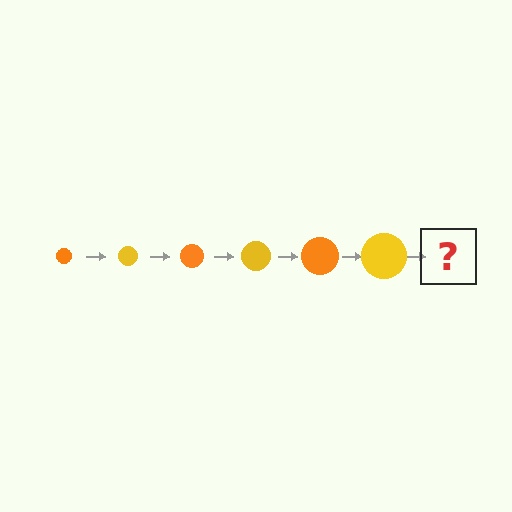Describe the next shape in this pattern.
It should be an orange circle, larger than the previous one.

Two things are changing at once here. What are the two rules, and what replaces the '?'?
The two rules are that the circle grows larger each step and the color cycles through orange and yellow. The '?' should be an orange circle, larger than the previous one.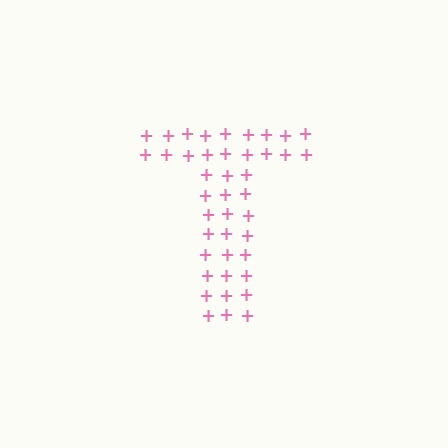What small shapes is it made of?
It is made of small plus signs.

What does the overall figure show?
The overall figure shows the letter T.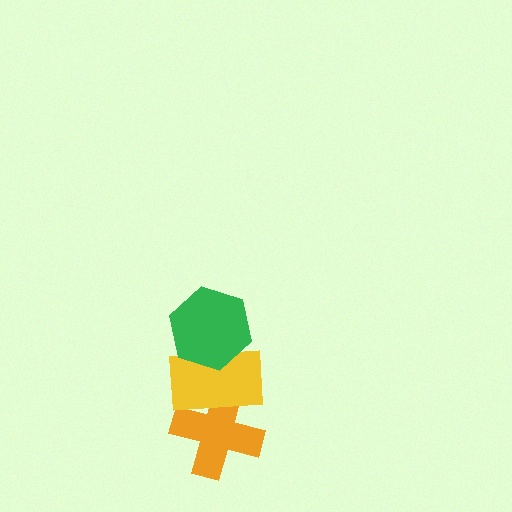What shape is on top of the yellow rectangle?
The green hexagon is on top of the yellow rectangle.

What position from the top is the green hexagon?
The green hexagon is 1st from the top.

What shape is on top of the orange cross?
The yellow rectangle is on top of the orange cross.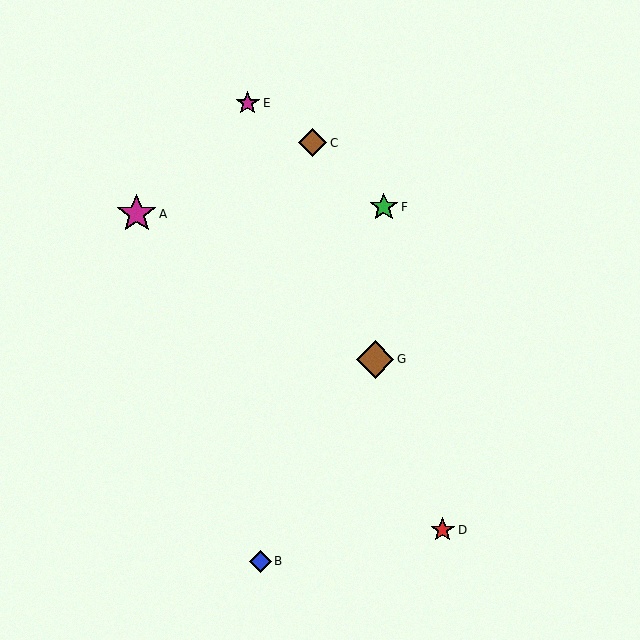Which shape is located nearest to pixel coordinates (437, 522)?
The red star (labeled D) at (443, 530) is nearest to that location.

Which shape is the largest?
The magenta star (labeled A) is the largest.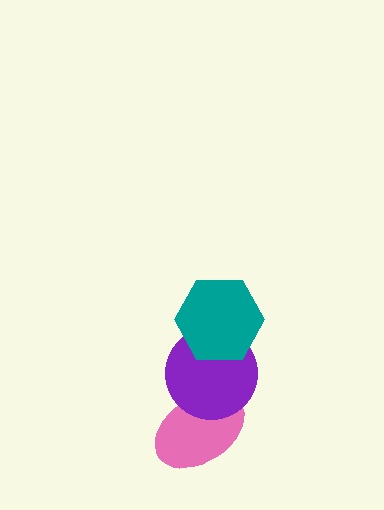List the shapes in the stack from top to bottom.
From top to bottom: the teal hexagon, the purple circle, the pink ellipse.